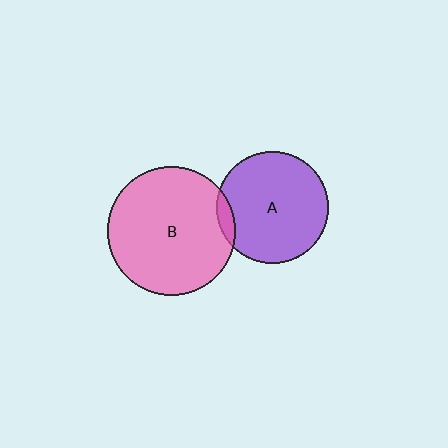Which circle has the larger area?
Circle B (pink).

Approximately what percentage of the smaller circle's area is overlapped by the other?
Approximately 5%.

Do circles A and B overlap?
Yes.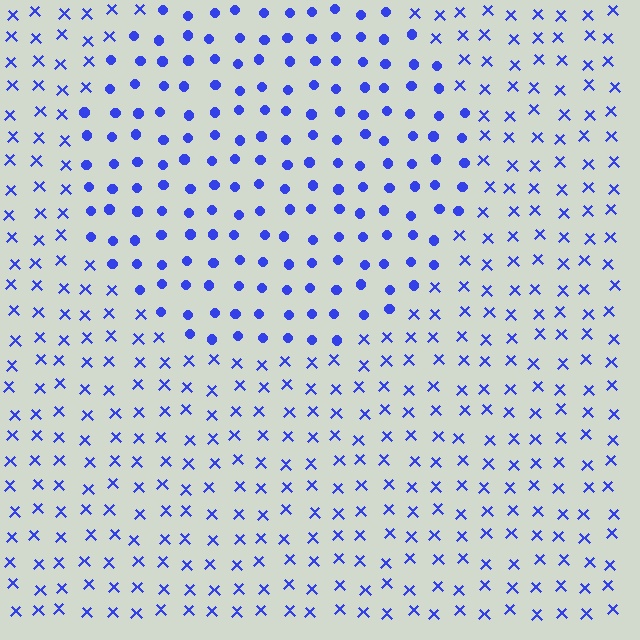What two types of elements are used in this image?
The image uses circles inside the circle region and X marks outside it.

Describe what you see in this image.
The image is filled with small blue elements arranged in a uniform grid. A circle-shaped region contains circles, while the surrounding area contains X marks. The boundary is defined purely by the change in element shape.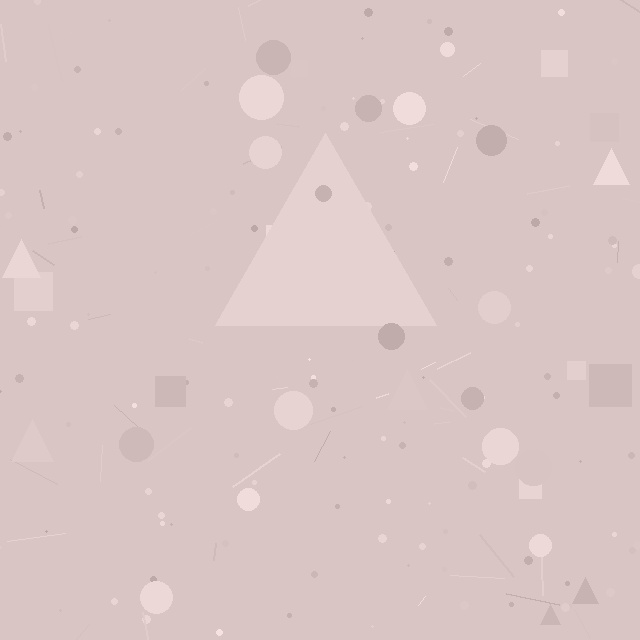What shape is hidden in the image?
A triangle is hidden in the image.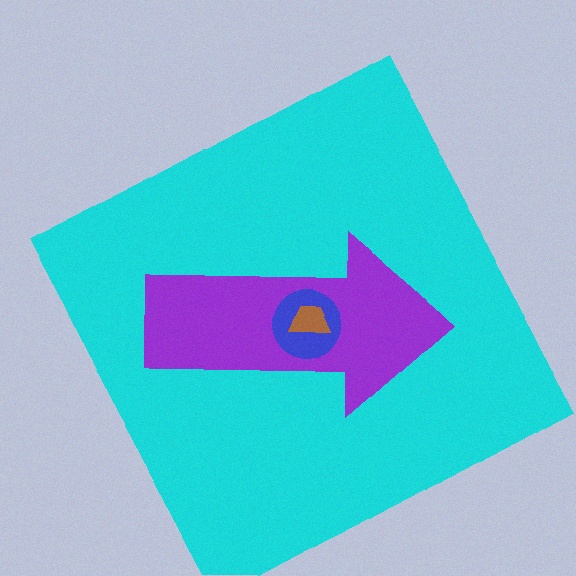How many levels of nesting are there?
4.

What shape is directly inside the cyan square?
The purple arrow.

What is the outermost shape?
The cyan square.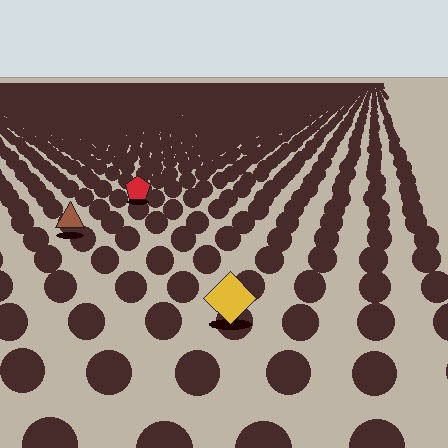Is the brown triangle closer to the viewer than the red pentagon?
Yes. The brown triangle is closer — you can tell from the texture gradient: the ground texture is coarser near it.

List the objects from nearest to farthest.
From nearest to farthest: the yellow diamond, the brown triangle, the red pentagon.